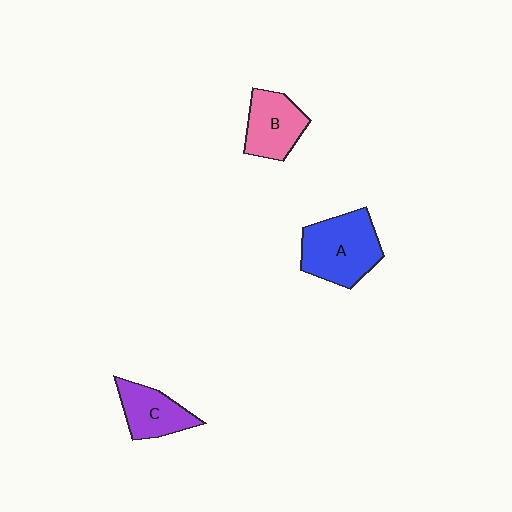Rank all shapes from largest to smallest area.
From largest to smallest: A (blue), B (pink), C (purple).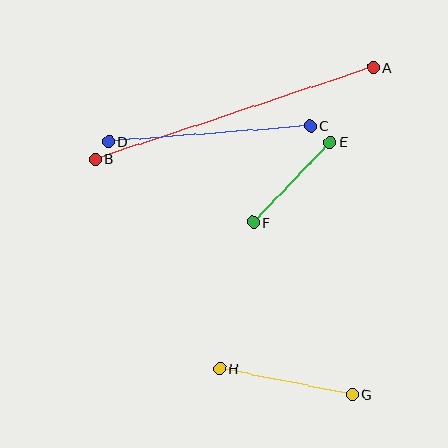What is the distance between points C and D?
The distance is approximately 202 pixels.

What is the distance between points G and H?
The distance is approximately 135 pixels.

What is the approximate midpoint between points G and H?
The midpoint is at approximately (286, 381) pixels.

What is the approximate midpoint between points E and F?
The midpoint is at approximately (292, 182) pixels.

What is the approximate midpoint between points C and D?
The midpoint is at approximately (209, 134) pixels.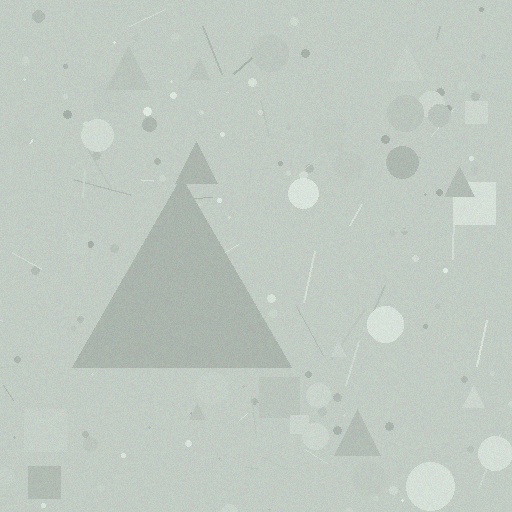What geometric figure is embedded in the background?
A triangle is embedded in the background.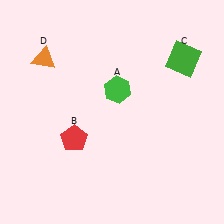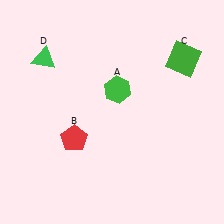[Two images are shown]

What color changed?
The triangle (D) changed from orange in Image 1 to green in Image 2.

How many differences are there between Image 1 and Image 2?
There is 1 difference between the two images.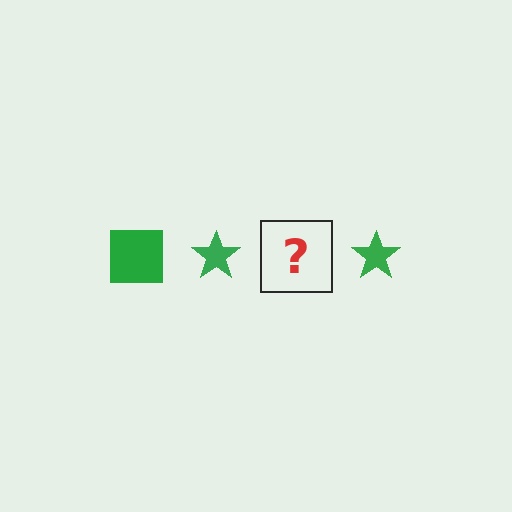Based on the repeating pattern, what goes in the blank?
The blank should be a green square.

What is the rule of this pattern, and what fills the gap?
The rule is that the pattern cycles through square, star shapes in green. The gap should be filled with a green square.